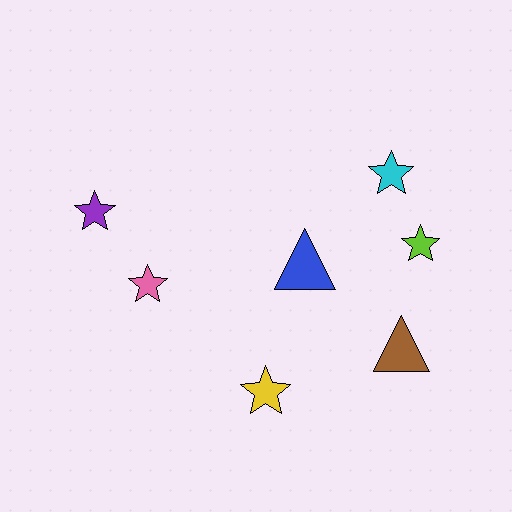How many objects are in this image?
There are 7 objects.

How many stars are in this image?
There are 5 stars.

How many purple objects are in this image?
There is 1 purple object.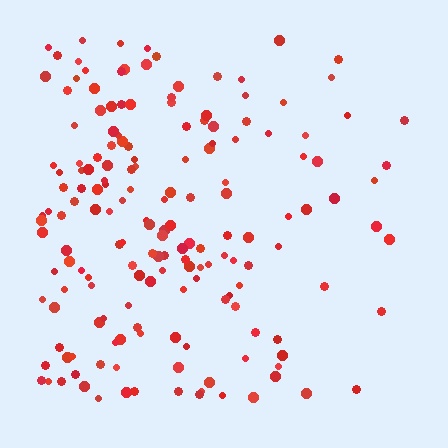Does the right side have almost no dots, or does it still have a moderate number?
Still a moderate number, just noticeably fewer than the left.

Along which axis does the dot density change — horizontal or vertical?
Horizontal.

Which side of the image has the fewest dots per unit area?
The right.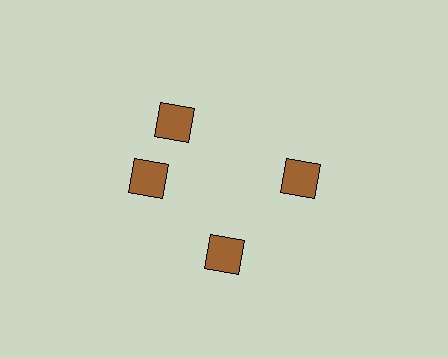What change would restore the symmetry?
The symmetry would be restored by rotating it back into even spacing with its neighbors so that all 4 diamonds sit at equal angles and equal distance from the center.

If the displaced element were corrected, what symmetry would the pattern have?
It would have 4-fold rotational symmetry — the pattern would map onto itself every 90 degrees.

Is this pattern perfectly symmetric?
No. The 4 brown diamonds are arranged in a ring, but one element near the 12 o'clock position is rotated out of alignment along the ring, breaking the 4-fold rotational symmetry.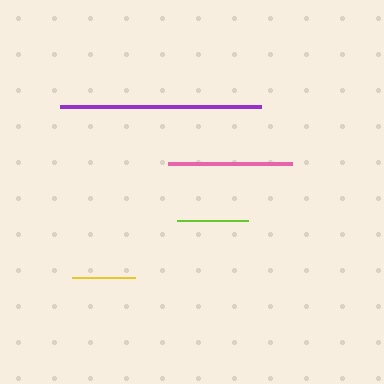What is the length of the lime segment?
The lime segment is approximately 71 pixels long.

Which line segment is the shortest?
The yellow line is the shortest at approximately 63 pixels.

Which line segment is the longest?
The purple line is the longest at approximately 201 pixels.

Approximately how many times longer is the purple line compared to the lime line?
The purple line is approximately 2.8 times the length of the lime line.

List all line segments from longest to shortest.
From longest to shortest: purple, pink, lime, yellow.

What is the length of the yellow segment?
The yellow segment is approximately 63 pixels long.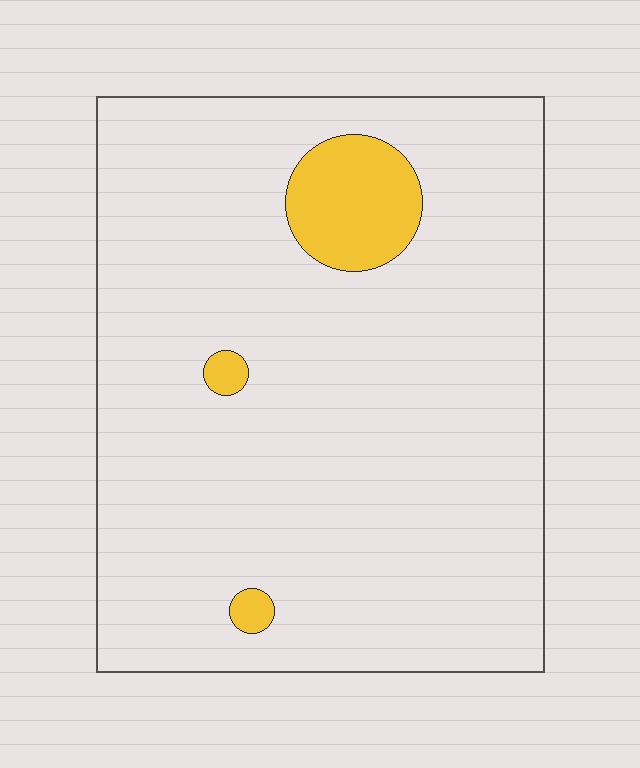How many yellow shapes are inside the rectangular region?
3.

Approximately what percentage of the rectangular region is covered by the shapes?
Approximately 5%.